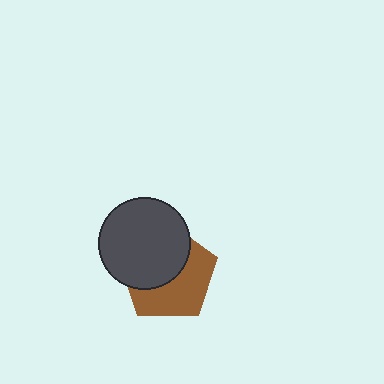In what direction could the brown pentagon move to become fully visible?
The brown pentagon could move toward the lower-right. That would shift it out from behind the dark gray circle entirely.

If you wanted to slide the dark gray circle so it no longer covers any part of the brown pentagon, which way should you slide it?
Slide it toward the upper-left — that is the most direct way to separate the two shapes.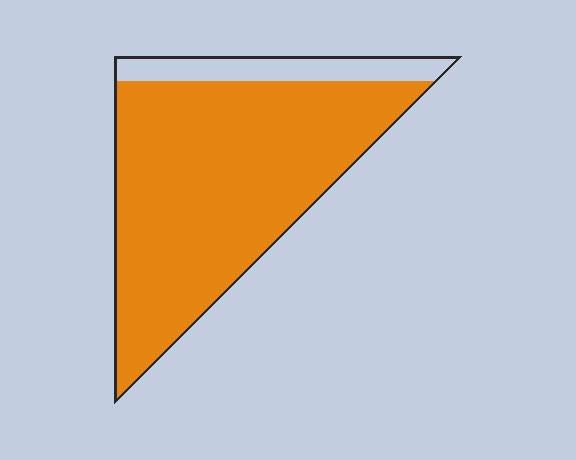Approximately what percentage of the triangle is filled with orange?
Approximately 85%.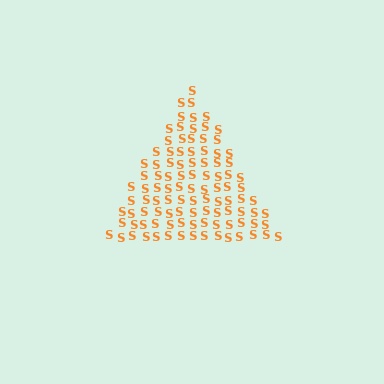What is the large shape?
The large shape is a triangle.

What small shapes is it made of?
It is made of small letter S's.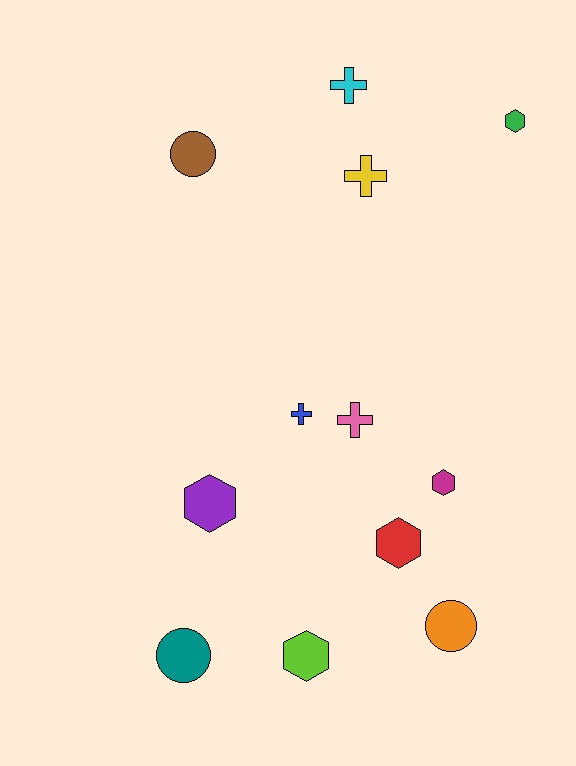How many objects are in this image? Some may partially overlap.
There are 12 objects.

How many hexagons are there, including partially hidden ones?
There are 5 hexagons.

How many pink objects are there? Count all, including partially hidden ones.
There is 1 pink object.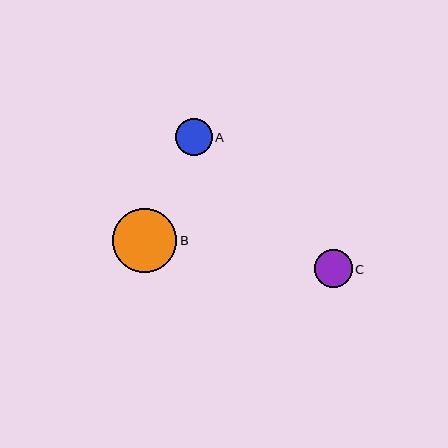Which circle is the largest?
Circle B is the largest with a size of approximately 64 pixels.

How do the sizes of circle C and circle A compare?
Circle C and circle A are approximately the same size.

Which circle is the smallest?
Circle A is the smallest with a size of approximately 37 pixels.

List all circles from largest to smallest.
From largest to smallest: B, C, A.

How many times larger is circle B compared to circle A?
Circle B is approximately 1.7 times the size of circle A.